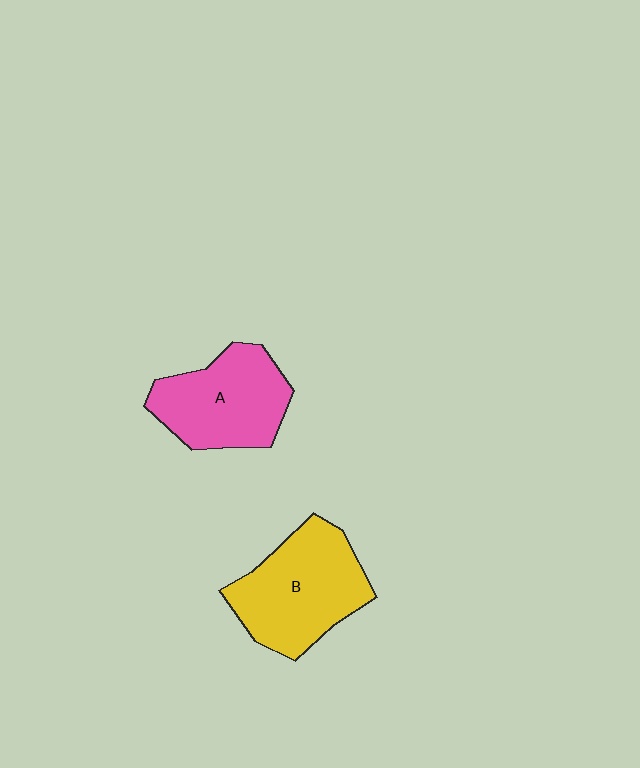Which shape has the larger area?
Shape B (yellow).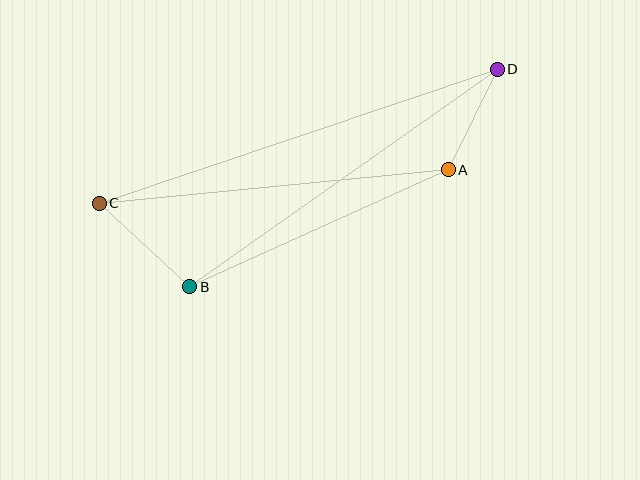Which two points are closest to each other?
Points A and D are closest to each other.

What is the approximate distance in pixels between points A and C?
The distance between A and C is approximately 350 pixels.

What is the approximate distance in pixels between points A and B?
The distance between A and B is approximately 284 pixels.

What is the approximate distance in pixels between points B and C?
The distance between B and C is approximately 123 pixels.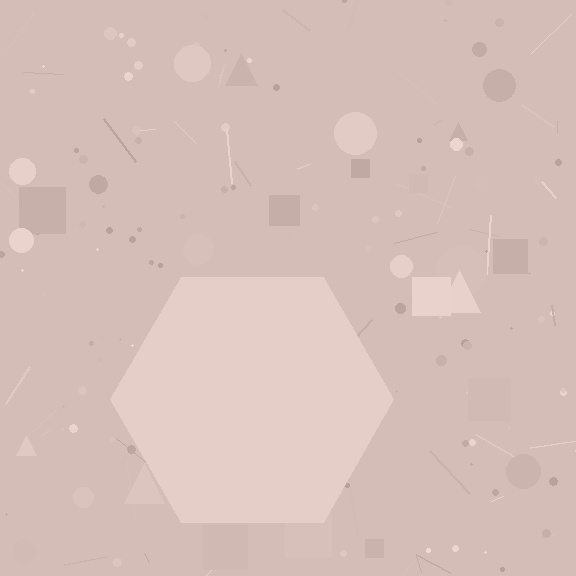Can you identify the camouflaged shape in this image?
The camouflaged shape is a hexagon.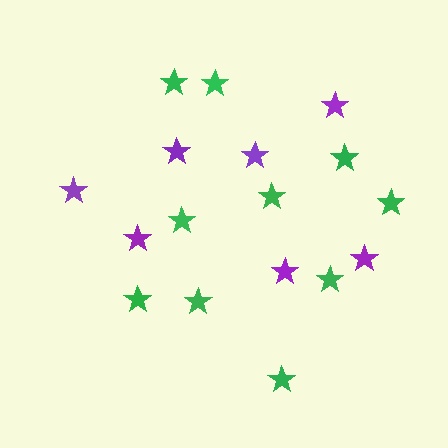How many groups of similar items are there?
There are 2 groups: one group of purple stars (7) and one group of green stars (10).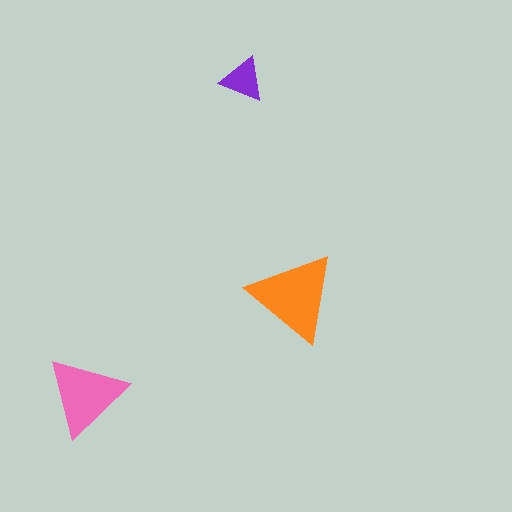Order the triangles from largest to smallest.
the orange one, the pink one, the purple one.